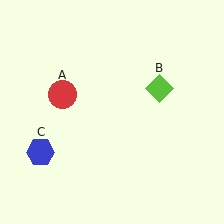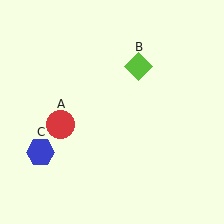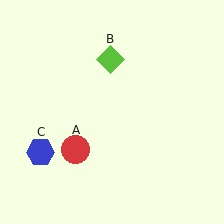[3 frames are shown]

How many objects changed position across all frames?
2 objects changed position: red circle (object A), lime diamond (object B).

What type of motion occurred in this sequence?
The red circle (object A), lime diamond (object B) rotated counterclockwise around the center of the scene.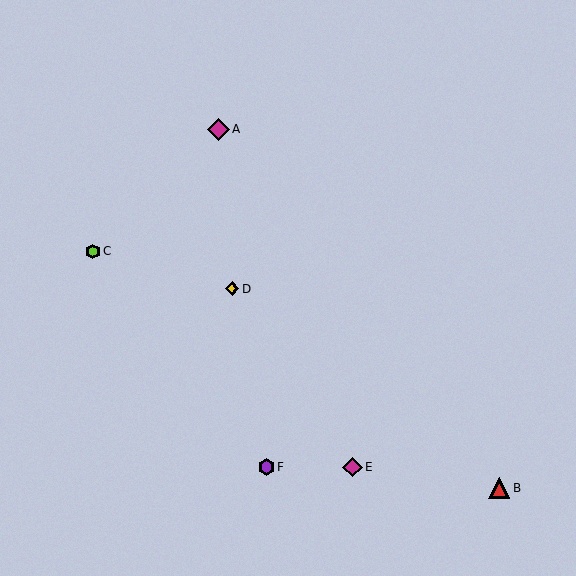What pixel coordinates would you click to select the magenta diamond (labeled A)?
Click at (218, 129) to select the magenta diamond A.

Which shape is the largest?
The magenta diamond (labeled A) is the largest.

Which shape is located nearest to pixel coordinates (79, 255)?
The lime hexagon (labeled C) at (93, 251) is nearest to that location.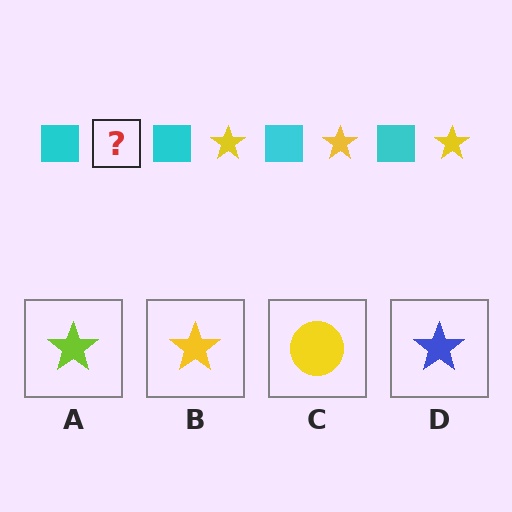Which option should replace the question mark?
Option B.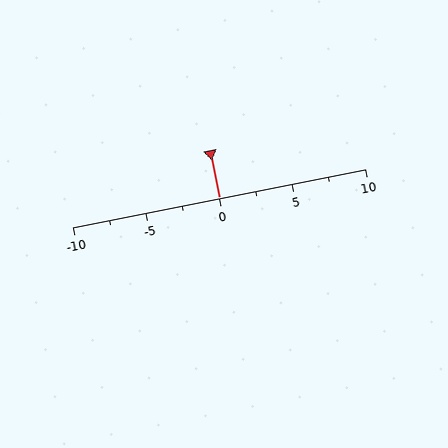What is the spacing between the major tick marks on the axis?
The major ticks are spaced 5 apart.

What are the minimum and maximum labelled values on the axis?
The axis runs from -10 to 10.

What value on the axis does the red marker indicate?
The marker indicates approximately 0.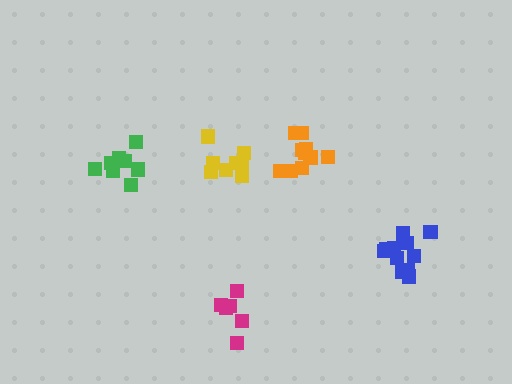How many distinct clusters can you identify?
There are 5 distinct clusters.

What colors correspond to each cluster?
The clusters are colored: blue, green, yellow, magenta, orange.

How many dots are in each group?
Group 1: 12 dots, Group 2: 8 dots, Group 3: 8 dots, Group 4: 6 dots, Group 5: 10 dots (44 total).